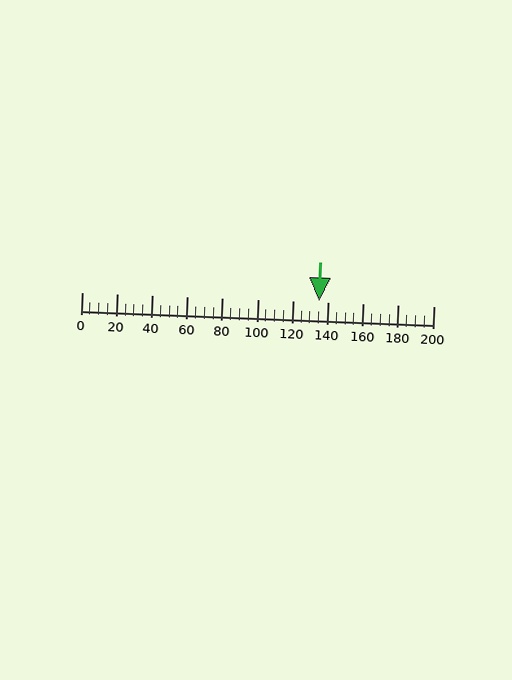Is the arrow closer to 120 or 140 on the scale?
The arrow is closer to 140.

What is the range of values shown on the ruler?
The ruler shows values from 0 to 200.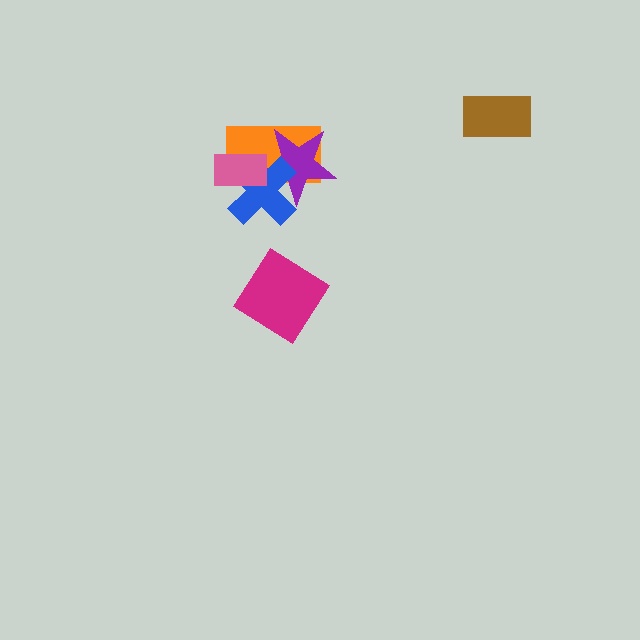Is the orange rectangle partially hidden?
Yes, it is partially covered by another shape.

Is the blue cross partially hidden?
Yes, it is partially covered by another shape.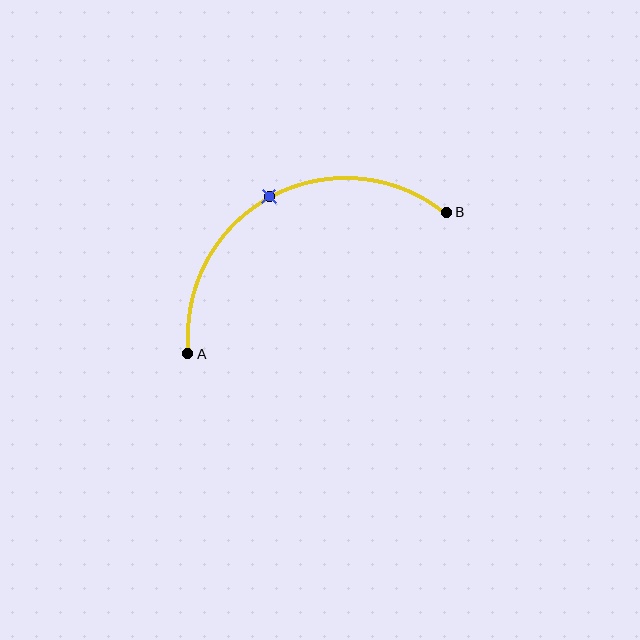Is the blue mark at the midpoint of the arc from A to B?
Yes. The blue mark lies on the arc at equal arc-length from both A and B — it is the arc midpoint.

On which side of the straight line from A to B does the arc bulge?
The arc bulges above the straight line connecting A and B.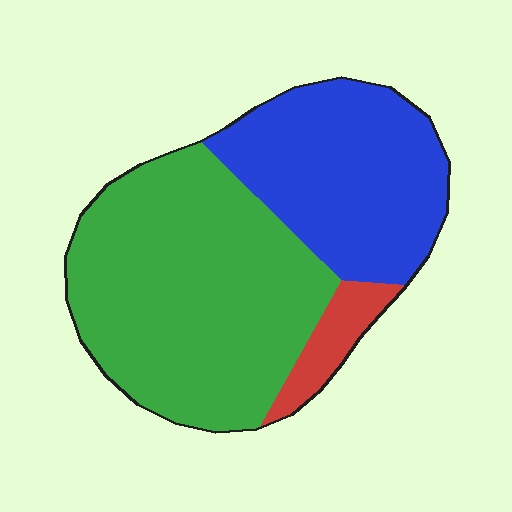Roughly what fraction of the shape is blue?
Blue covers around 35% of the shape.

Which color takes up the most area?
Green, at roughly 55%.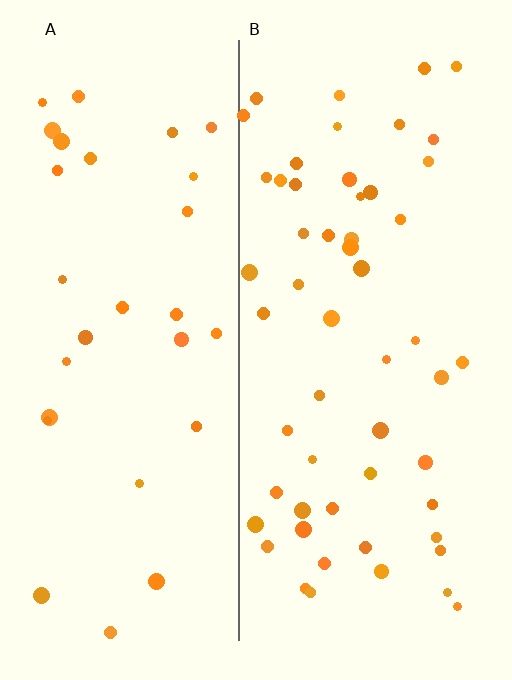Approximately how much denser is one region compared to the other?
Approximately 1.8× — region B over region A.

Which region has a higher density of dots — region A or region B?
B (the right).